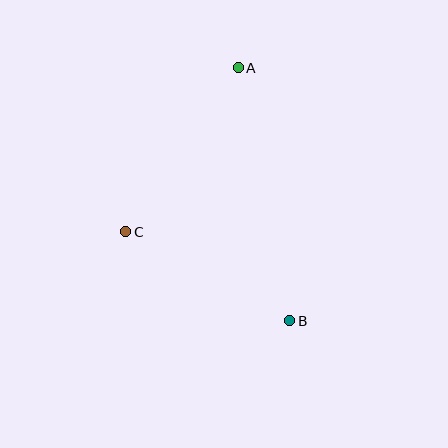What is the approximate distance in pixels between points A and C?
The distance between A and C is approximately 199 pixels.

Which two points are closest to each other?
Points B and C are closest to each other.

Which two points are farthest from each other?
Points A and B are farthest from each other.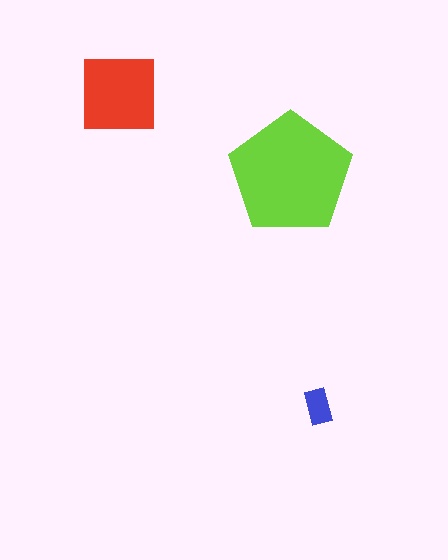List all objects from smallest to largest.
The blue rectangle, the red square, the lime pentagon.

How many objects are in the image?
There are 3 objects in the image.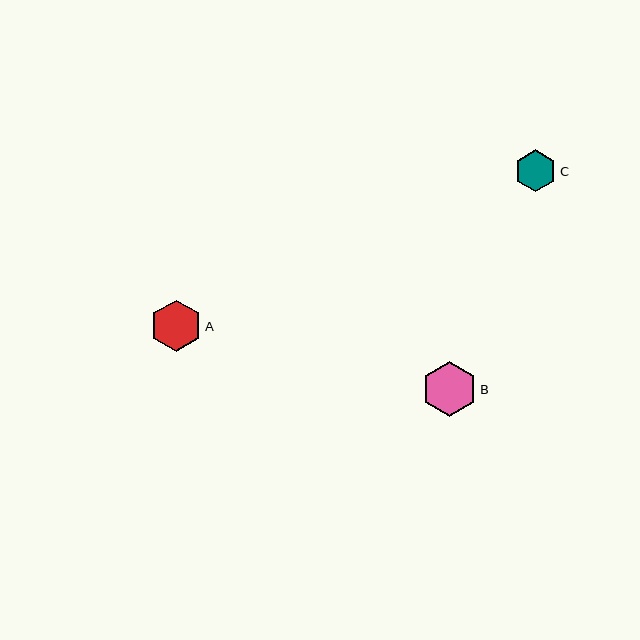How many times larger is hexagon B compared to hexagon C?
Hexagon B is approximately 1.3 times the size of hexagon C.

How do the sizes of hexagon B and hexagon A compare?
Hexagon B and hexagon A are approximately the same size.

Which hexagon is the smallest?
Hexagon C is the smallest with a size of approximately 42 pixels.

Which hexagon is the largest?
Hexagon B is the largest with a size of approximately 55 pixels.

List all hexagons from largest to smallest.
From largest to smallest: B, A, C.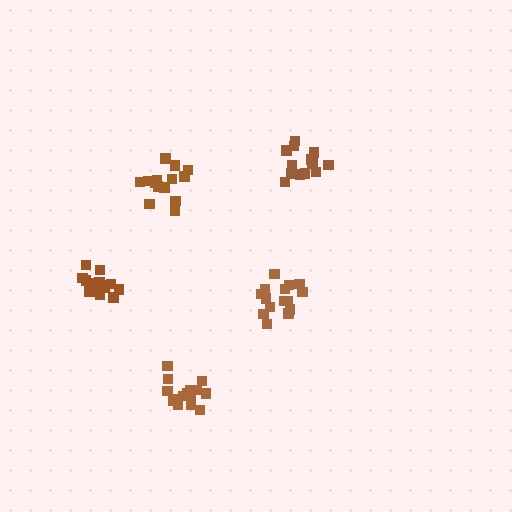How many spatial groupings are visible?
There are 5 spatial groupings.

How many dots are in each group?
Group 1: 15 dots, Group 2: 14 dots, Group 3: 15 dots, Group 4: 15 dots, Group 5: 16 dots (75 total).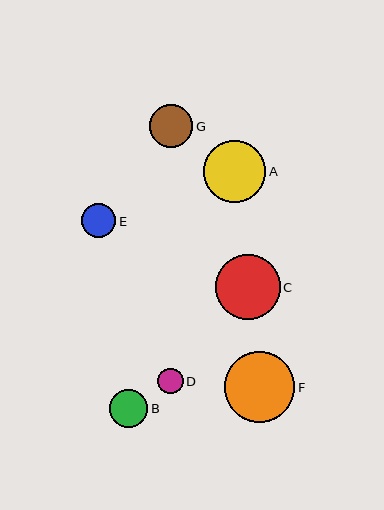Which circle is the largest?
Circle F is the largest with a size of approximately 71 pixels.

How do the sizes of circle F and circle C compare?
Circle F and circle C are approximately the same size.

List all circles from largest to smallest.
From largest to smallest: F, C, A, G, B, E, D.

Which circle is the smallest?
Circle D is the smallest with a size of approximately 25 pixels.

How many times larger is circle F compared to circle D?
Circle F is approximately 2.8 times the size of circle D.